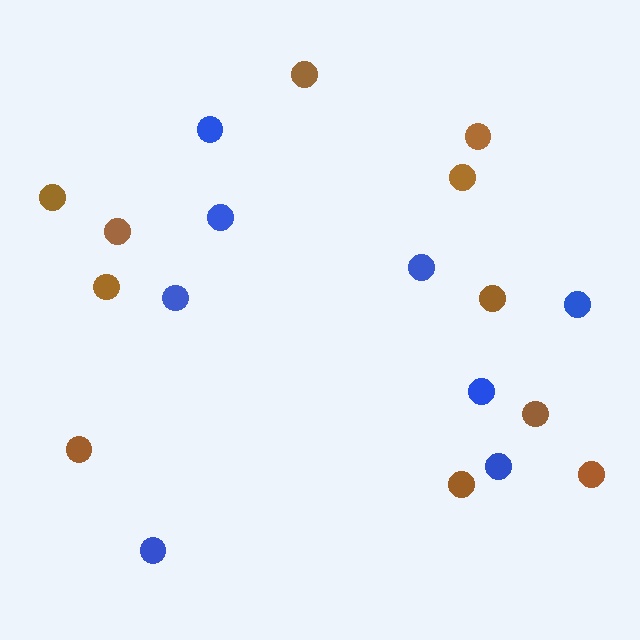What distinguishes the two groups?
There are 2 groups: one group of brown circles (11) and one group of blue circles (8).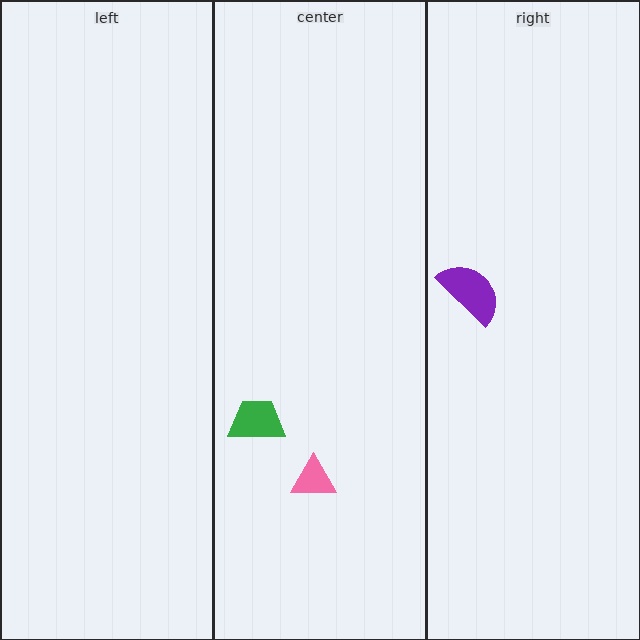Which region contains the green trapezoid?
The center region.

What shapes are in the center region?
The pink triangle, the green trapezoid.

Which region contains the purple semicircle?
The right region.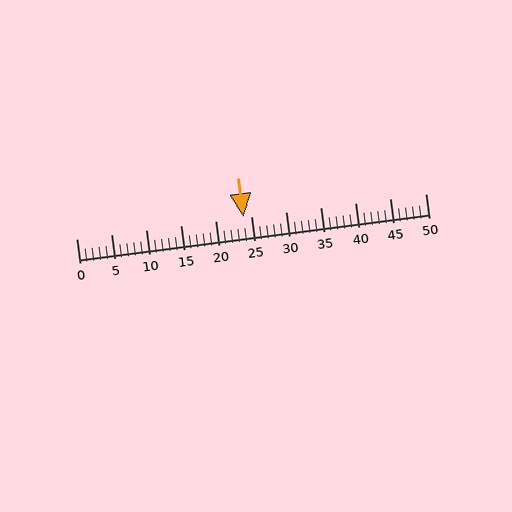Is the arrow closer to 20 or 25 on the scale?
The arrow is closer to 25.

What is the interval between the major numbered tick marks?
The major tick marks are spaced 5 units apart.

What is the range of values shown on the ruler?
The ruler shows values from 0 to 50.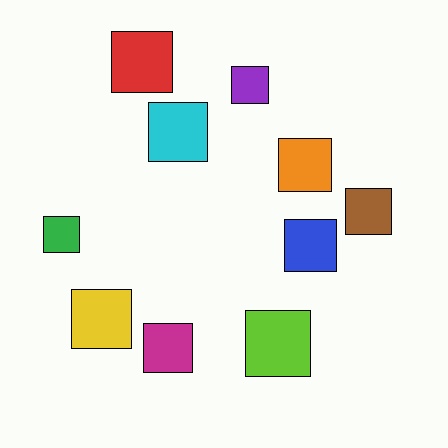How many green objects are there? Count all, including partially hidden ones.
There is 1 green object.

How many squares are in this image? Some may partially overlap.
There are 10 squares.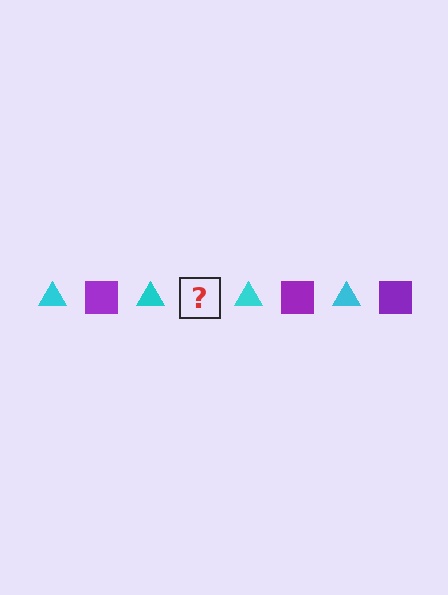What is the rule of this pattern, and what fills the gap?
The rule is that the pattern alternates between cyan triangle and purple square. The gap should be filled with a purple square.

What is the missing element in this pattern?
The missing element is a purple square.